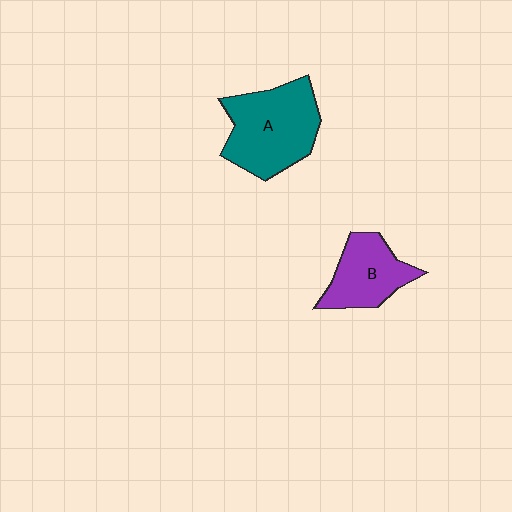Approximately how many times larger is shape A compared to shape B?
Approximately 1.5 times.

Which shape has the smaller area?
Shape B (purple).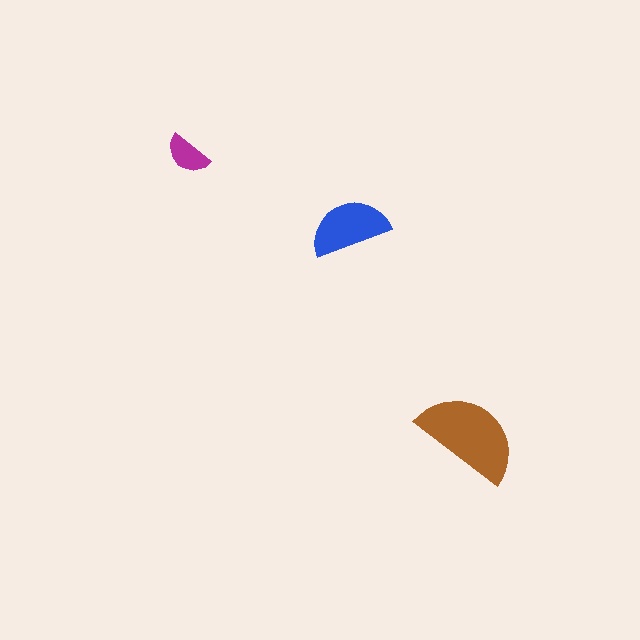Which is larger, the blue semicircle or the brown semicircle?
The brown one.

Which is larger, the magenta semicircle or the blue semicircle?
The blue one.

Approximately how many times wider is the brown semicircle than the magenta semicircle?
About 2.5 times wider.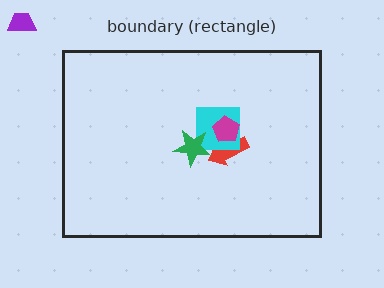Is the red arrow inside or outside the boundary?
Inside.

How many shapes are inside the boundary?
4 inside, 1 outside.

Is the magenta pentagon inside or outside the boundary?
Inside.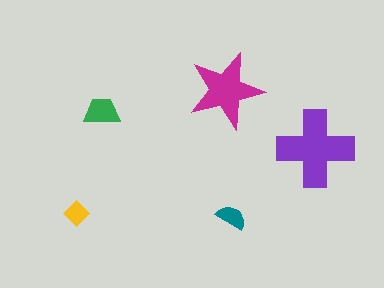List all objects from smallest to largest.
The yellow diamond, the teal semicircle, the green trapezoid, the magenta star, the purple cross.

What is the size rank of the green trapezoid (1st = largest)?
3rd.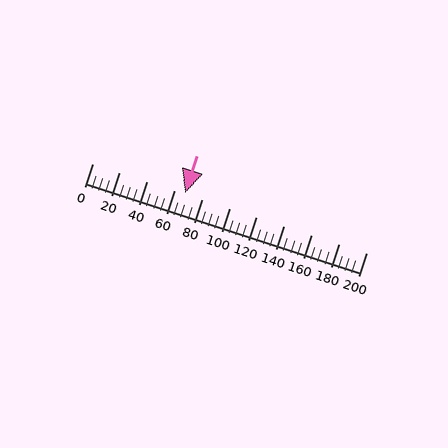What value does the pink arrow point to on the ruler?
The pink arrow points to approximately 68.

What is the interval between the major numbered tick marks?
The major tick marks are spaced 20 units apart.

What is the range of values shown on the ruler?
The ruler shows values from 0 to 200.